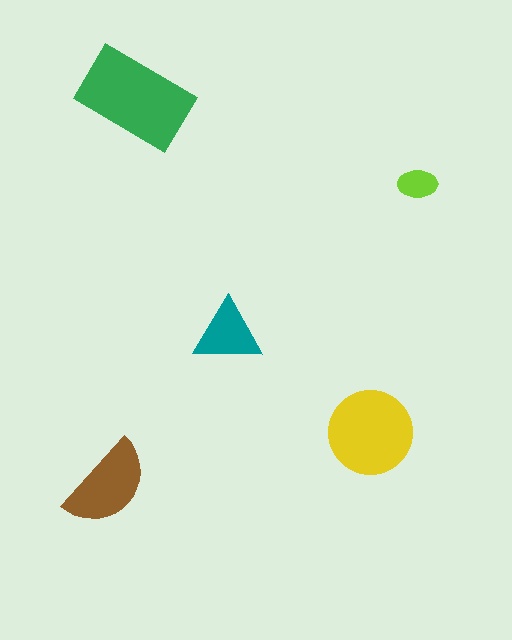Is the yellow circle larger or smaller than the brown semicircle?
Larger.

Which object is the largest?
The green rectangle.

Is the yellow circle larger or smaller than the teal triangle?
Larger.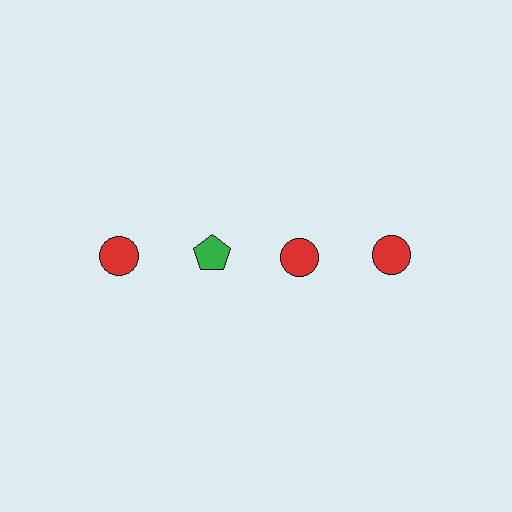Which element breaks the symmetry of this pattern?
The green pentagon in the top row, second from left column breaks the symmetry. All other shapes are red circles.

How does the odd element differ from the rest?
It differs in both color (green instead of red) and shape (pentagon instead of circle).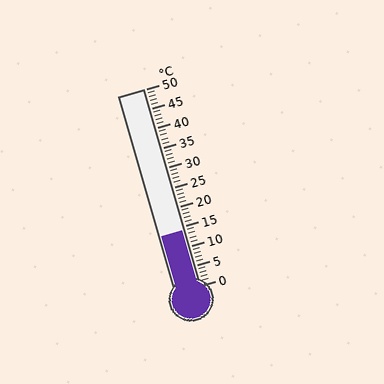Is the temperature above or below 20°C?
The temperature is below 20°C.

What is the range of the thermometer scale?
The thermometer scale ranges from 0°C to 50°C.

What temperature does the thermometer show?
The thermometer shows approximately 14°C.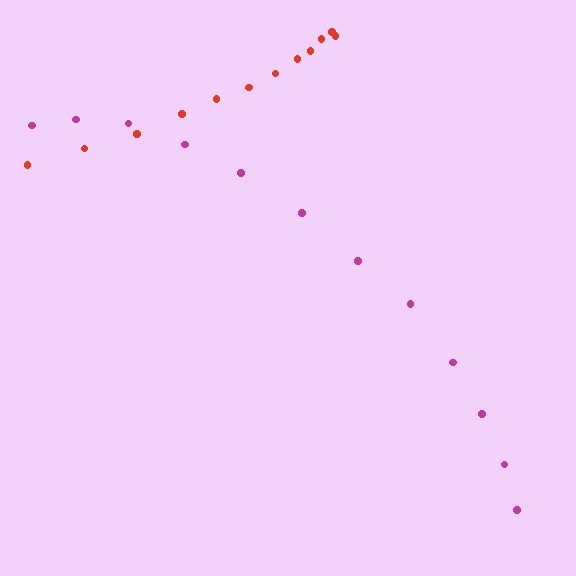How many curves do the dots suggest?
There are 2 distinct paths.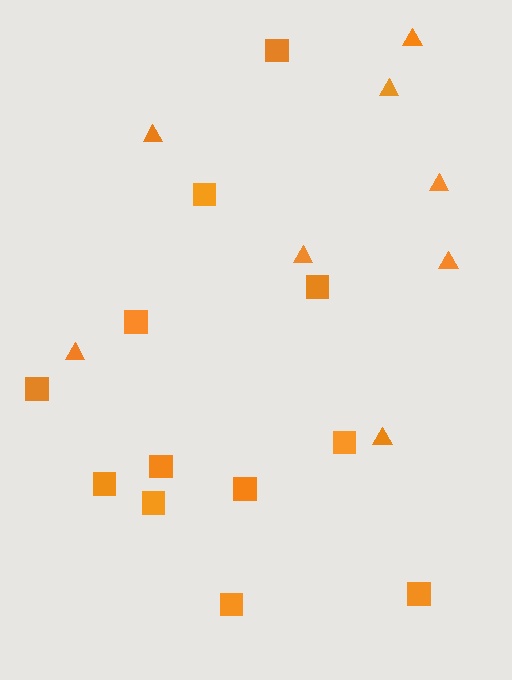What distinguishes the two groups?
There are 2 groups: one group of squares (12) and one group of triangles (8).